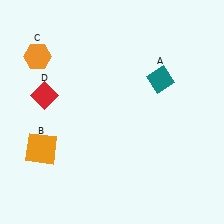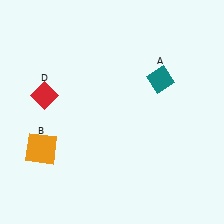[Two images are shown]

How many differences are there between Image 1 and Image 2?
There is 1 difference between the two images.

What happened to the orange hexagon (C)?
The orange hexagon (C) was removed in Image 2. It was in the top-left area of Image 1.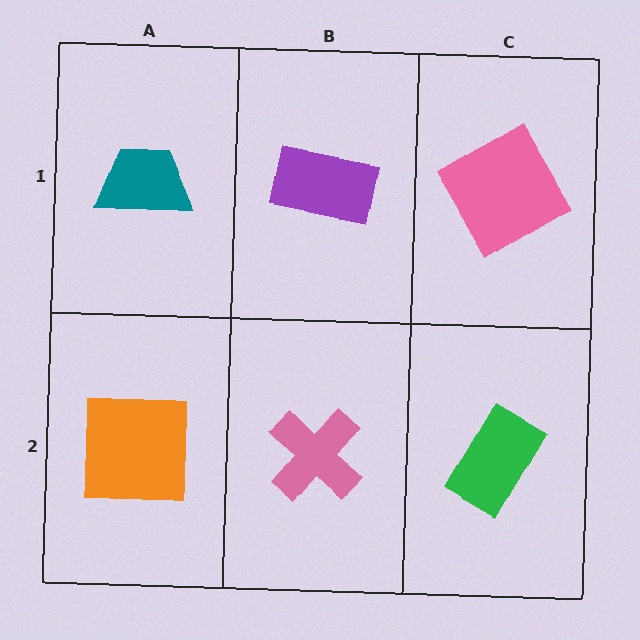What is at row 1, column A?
A teal trapezoid.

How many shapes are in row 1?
3 shapes.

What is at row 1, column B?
A purple rectangle.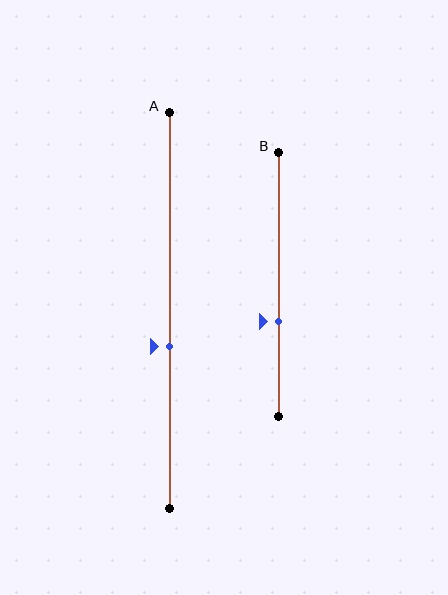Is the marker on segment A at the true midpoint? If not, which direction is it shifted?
No, the marker on segment A is shifted downward by about 9% of the segment length.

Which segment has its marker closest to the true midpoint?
Segment A has its marker closest to the true midpoint.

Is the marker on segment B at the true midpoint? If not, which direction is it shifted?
No, the marker on segment B is shifted downward by about 14% of the segment length.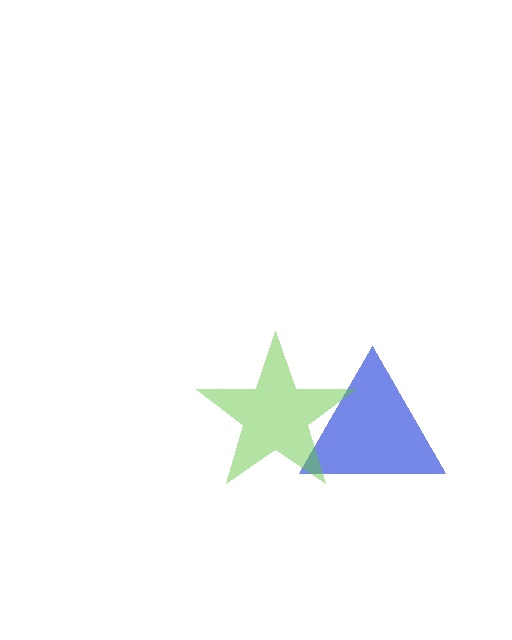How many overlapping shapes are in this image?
There are 2 overlapping shapes in the image.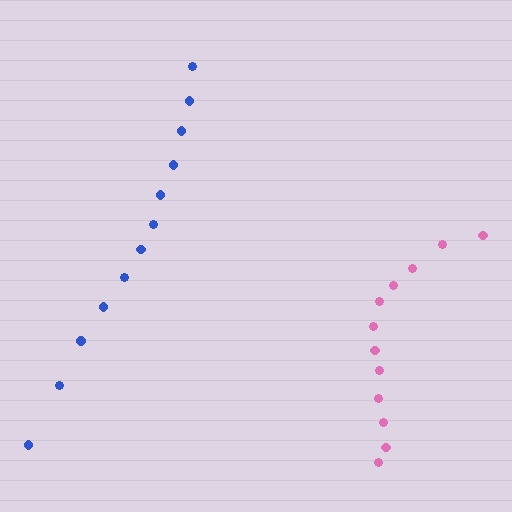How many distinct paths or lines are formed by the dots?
There are 2 distinct paths.